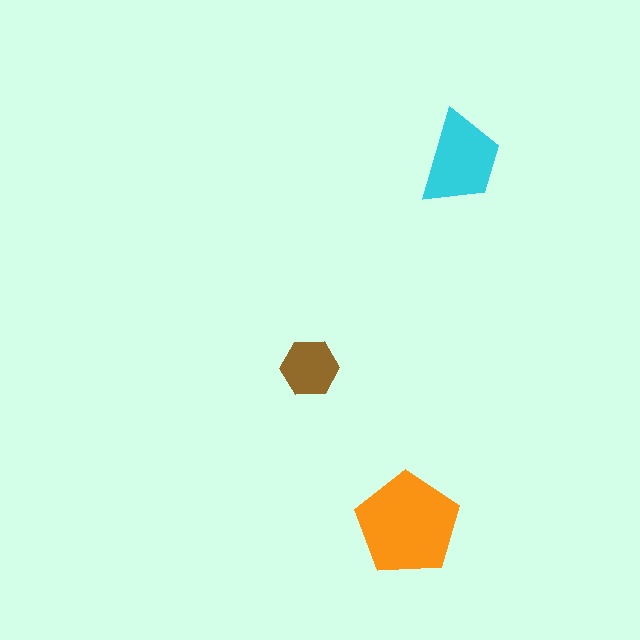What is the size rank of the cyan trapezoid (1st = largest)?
2nd.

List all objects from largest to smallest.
The orange pentagon, the cyan trapezoid, the brown hexagon.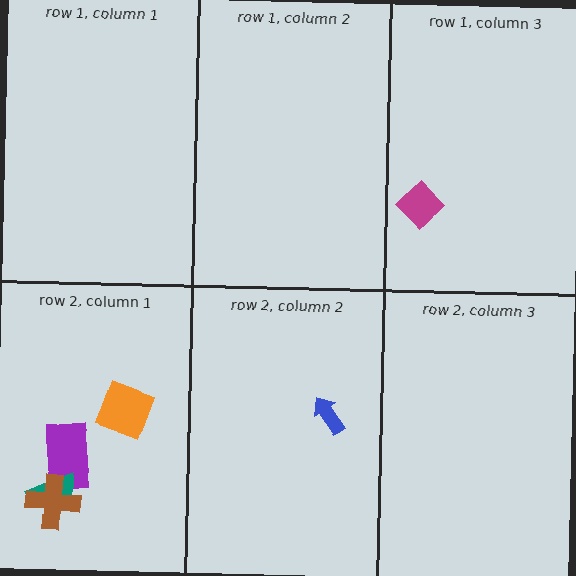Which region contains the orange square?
The row 2, column 1 region.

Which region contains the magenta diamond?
The row 1, column 3 region.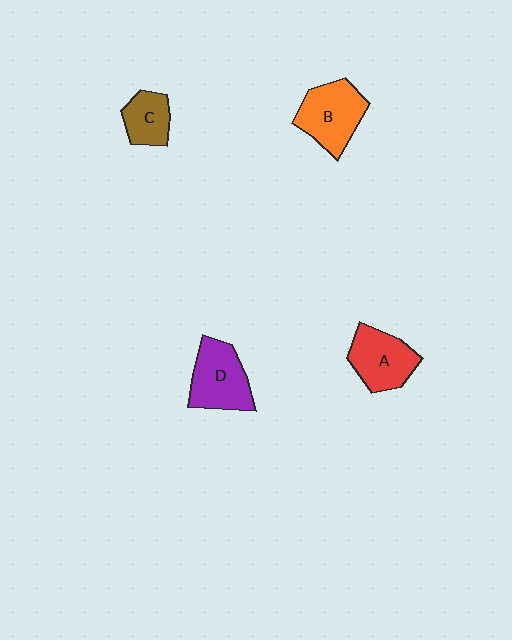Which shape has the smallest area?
Shape C (brown).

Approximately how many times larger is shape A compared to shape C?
Approximately 1.5 times.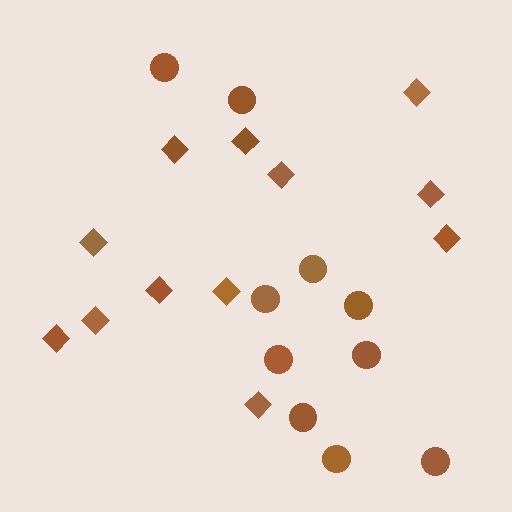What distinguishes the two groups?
There are 2 groups: one group of circles (10) and one group of diamonds (12).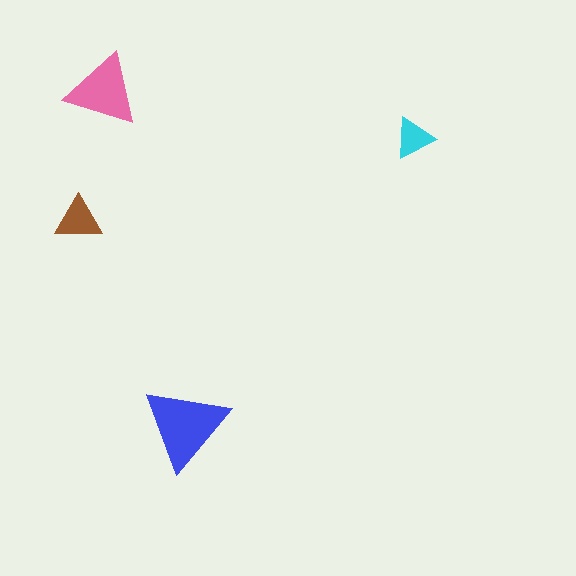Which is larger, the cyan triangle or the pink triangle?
The pink one.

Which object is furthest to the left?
The brown triangle is leftmost.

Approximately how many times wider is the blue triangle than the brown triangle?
About 2 times wider.